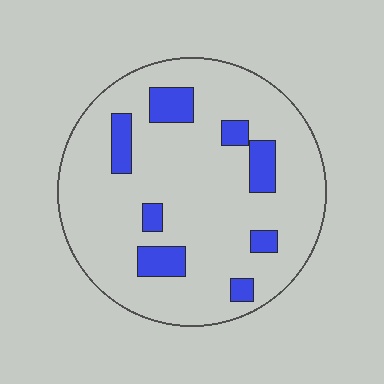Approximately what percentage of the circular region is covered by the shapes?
Approximately 15%.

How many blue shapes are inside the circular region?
8.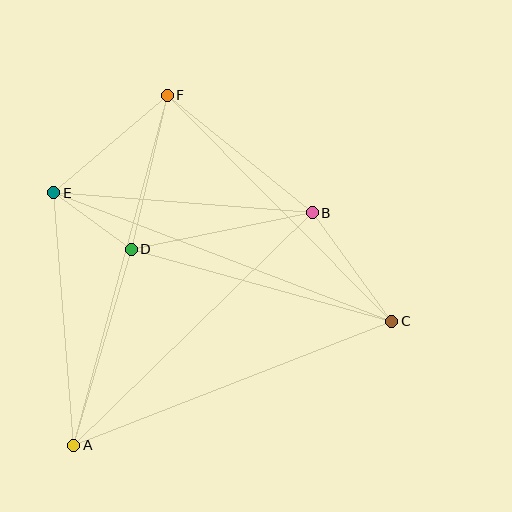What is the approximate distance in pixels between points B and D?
The distance between B and D is approximately 185 pixels.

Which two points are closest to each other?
Points D and E are closest to each other.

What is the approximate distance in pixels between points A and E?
The distance between A and E is approximately 253 pixels.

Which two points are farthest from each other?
Points A and F are farthest from each other.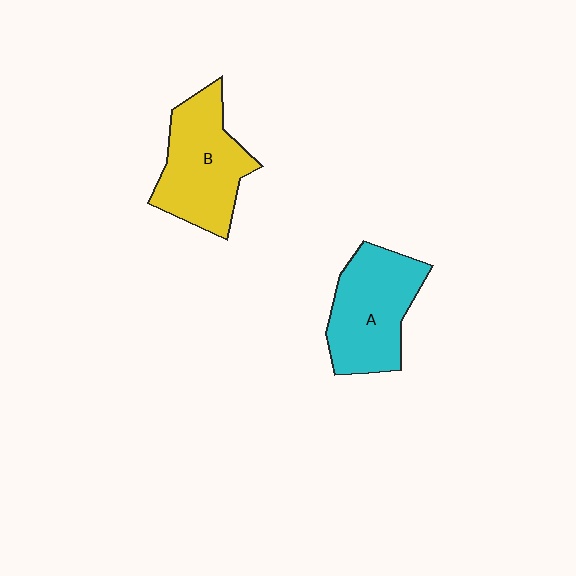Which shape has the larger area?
Shape B (yellow).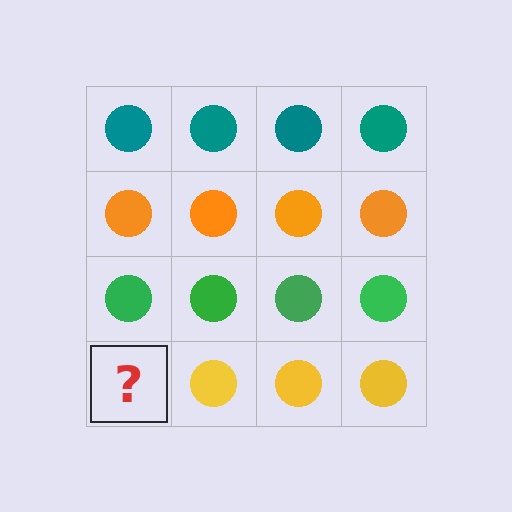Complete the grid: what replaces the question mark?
The question mark should be replaced with a yellow circle.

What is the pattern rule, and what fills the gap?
The rule is that each row has a consistent color. The gap should be filled with a yellow circle.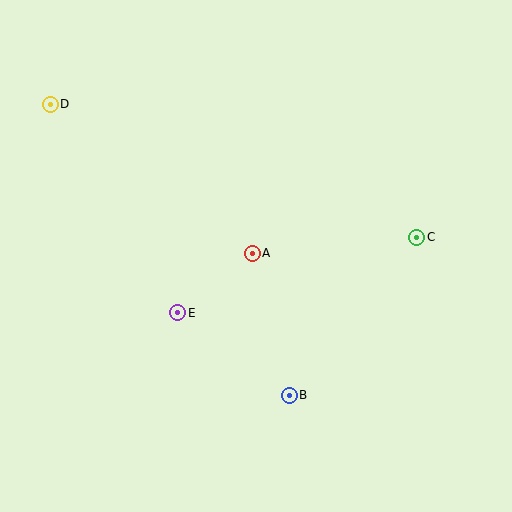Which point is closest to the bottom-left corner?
Point E is closest to the bottom-left corner.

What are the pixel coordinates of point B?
Point B is at (289, 395).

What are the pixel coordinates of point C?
Point C is at (417, 237).